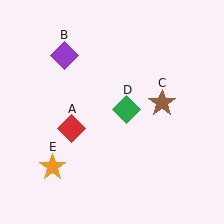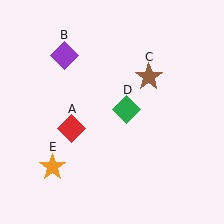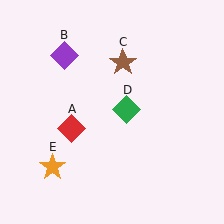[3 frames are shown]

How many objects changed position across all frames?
1 object changed position: brown star (object C).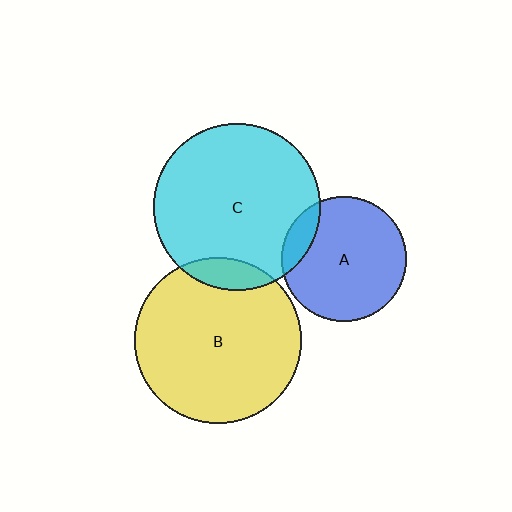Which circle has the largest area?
Circle C (cyan).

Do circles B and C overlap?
Yes.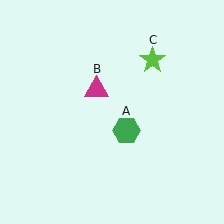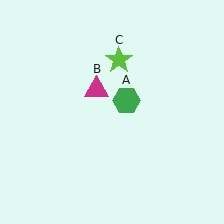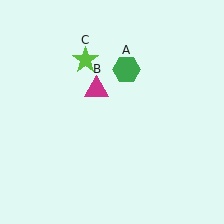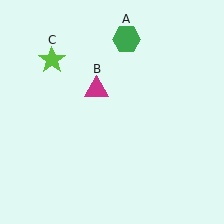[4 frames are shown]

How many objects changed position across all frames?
2 objects changed position: green hexagon (object A), lime star (object C).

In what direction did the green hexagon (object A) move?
The green hexagon (object A) moved up.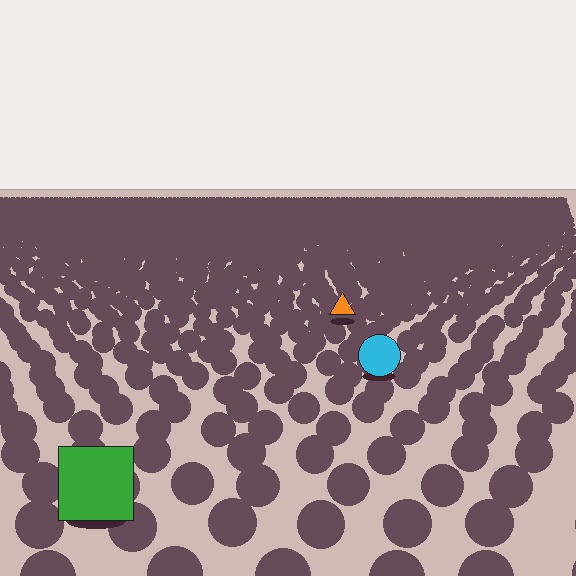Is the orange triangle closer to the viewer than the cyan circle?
No. The cyan circle is closer — you can tell from the texture gradient: the ground texture is coarser near it.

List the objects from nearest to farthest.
From nearest to farthest: the green square, the cyan circle, the orange triangle.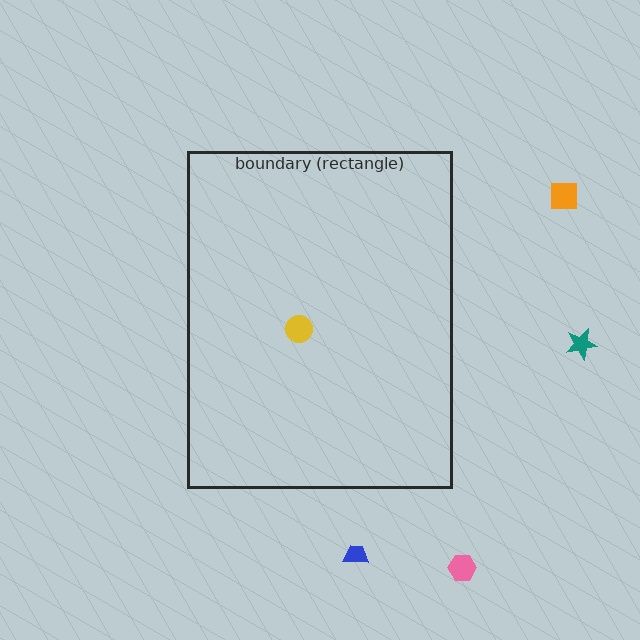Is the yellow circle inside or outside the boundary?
Inside.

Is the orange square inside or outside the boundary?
Outside.